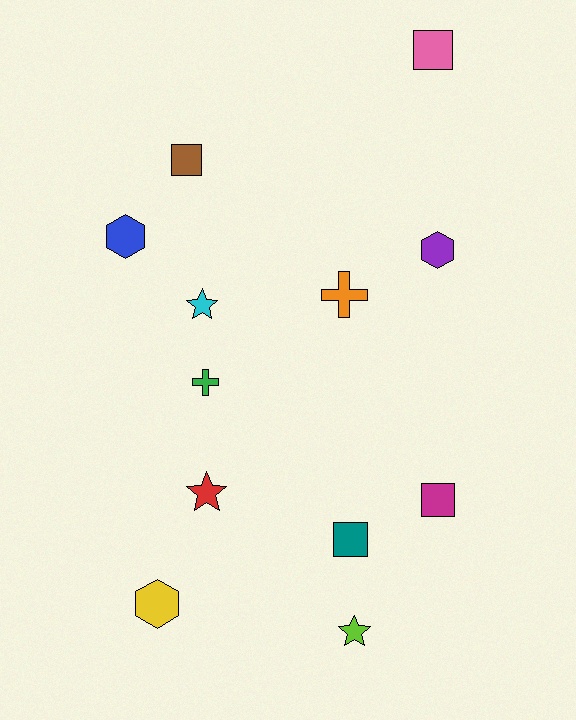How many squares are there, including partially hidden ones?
There are 4 squares.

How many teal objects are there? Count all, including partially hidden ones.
There is 1 teal object.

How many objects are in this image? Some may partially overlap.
There are 12 objects.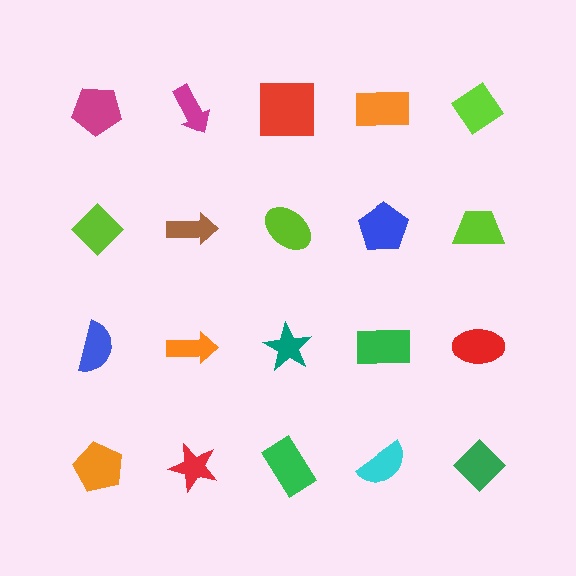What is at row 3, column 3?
A teal star.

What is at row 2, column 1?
A lime diamond.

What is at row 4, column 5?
A green diamond.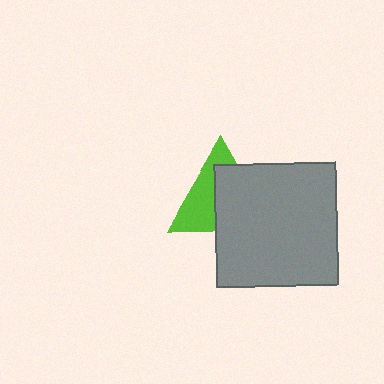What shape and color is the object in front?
The object in front is a gray square.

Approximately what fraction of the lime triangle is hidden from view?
Roughly 55% of the lime triangle is hidden behind the gray square.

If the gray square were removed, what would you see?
You would see the complete lime triangle.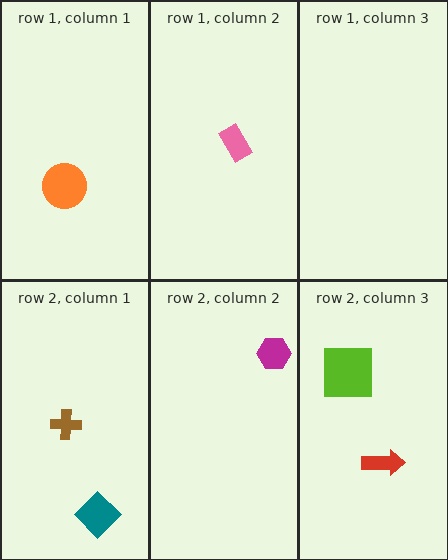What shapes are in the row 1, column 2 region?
The pink rectangle.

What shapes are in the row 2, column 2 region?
The magenta hexagon.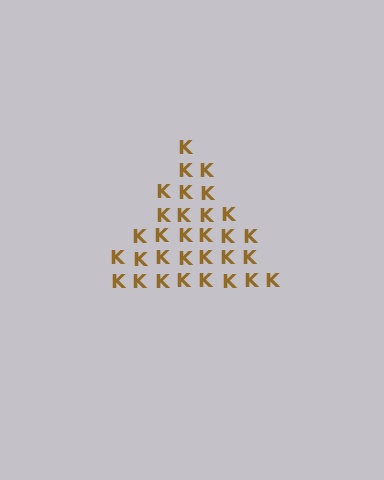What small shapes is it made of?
It is made of small letter K's.